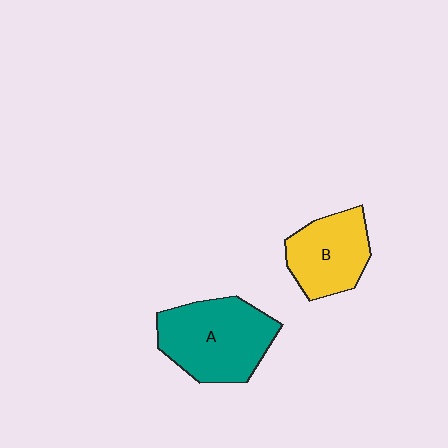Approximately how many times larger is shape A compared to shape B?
Approximately 1.4 times.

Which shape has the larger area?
Shape A (teal).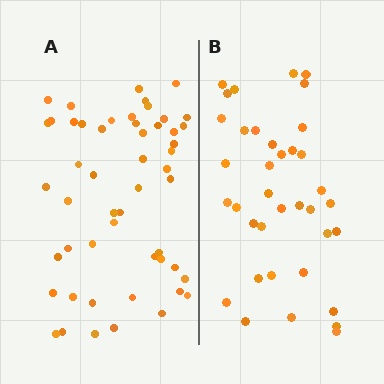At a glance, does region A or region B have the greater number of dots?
Region A (the left region) has more dots.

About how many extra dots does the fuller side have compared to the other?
Region A has approximately 15 more dots than region B.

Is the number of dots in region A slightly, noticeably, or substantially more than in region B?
Region A has noticeably more, but not dramatically so. The ratio is roughly 1.4 to 1.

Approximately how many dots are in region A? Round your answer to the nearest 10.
About 50 dots. (The exact count is 52, which rounds to 50.)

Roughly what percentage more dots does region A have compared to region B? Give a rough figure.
About 40% more.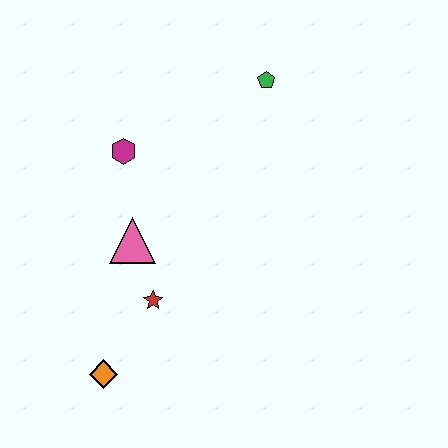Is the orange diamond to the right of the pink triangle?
No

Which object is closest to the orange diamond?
The red star is closest to the orange diamond.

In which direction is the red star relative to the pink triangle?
The red star is below the pink triangle.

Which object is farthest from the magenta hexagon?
The orange diamond is farthest from the magenta hexagon.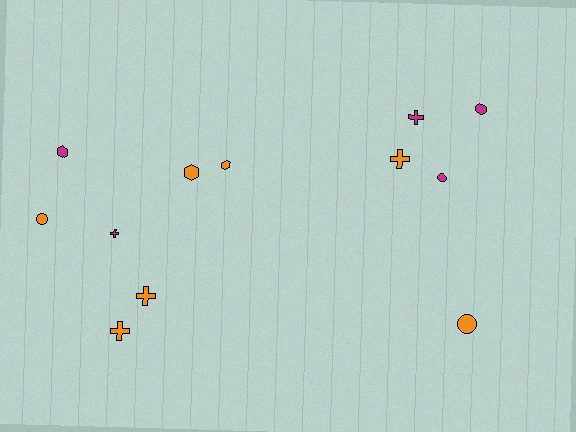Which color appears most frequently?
Orange, with 7 objects.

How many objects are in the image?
There are 12 objects.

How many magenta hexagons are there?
There is 1 magenta hexagon.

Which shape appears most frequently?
Cross, with 5 objects.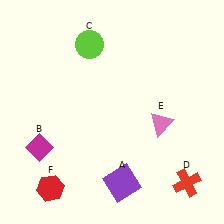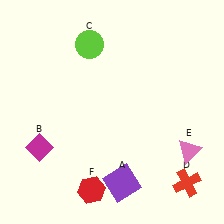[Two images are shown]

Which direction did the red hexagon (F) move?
The red hexagon (F) moved right.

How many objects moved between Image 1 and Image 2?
2 objects moved between the two images.